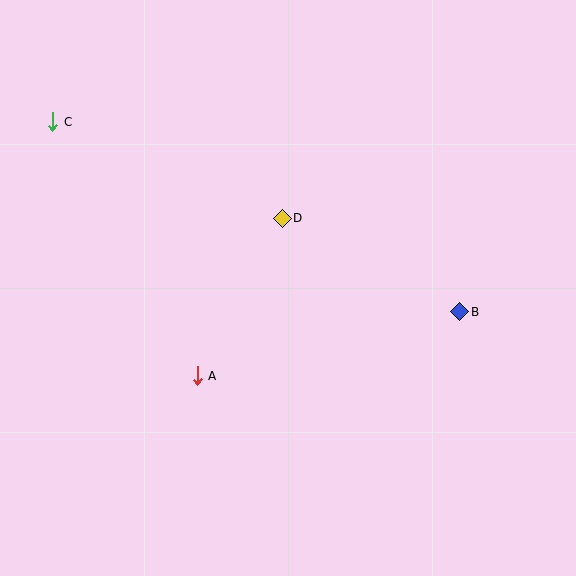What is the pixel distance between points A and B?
The distance between A and B is 271 pixels.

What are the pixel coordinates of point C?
Point C is at (53, 122).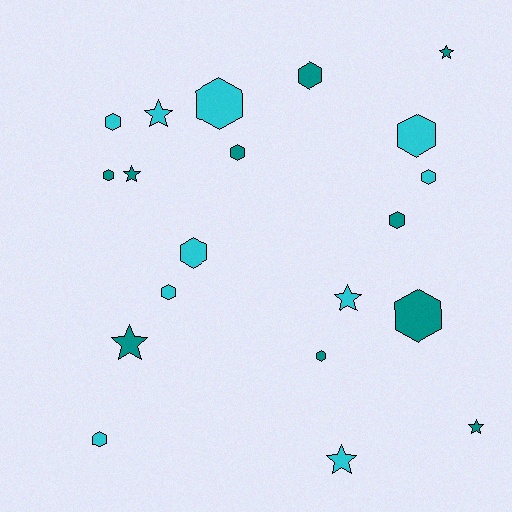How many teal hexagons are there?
There are 6 teal hexagons.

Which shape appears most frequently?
Hexagon, with 13 objects.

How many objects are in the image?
There are 20 objects.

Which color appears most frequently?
Cyan, with 10 objects.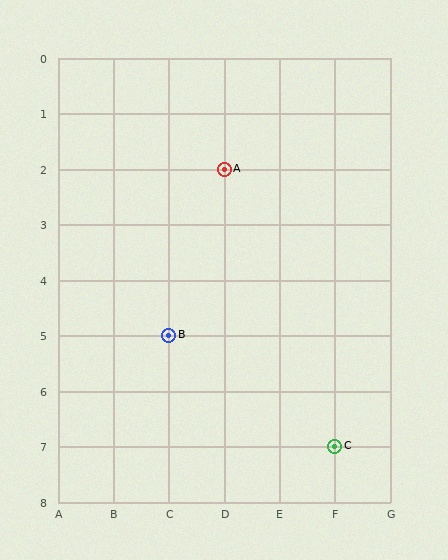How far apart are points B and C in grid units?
Points B and C are 3 columns and 2 rows apart (about 3.6 grid units diagonally).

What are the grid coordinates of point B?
Point B is at grid coordinates (C, 5).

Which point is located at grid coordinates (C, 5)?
Point B is at (C, 5).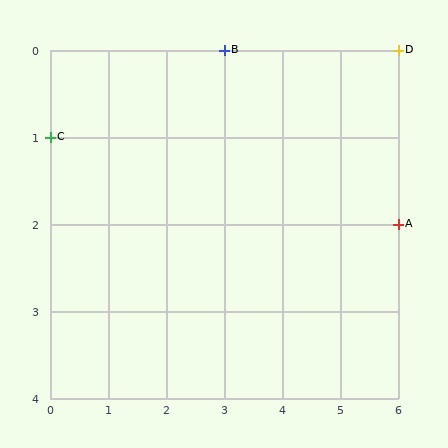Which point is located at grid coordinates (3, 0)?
Point B is at (3, 0).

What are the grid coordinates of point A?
Point A is at grid coordinates (6, 2).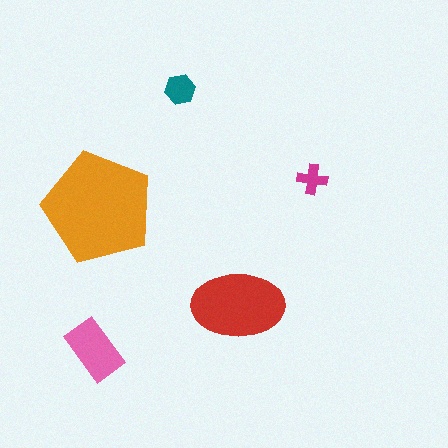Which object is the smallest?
The magenta cross.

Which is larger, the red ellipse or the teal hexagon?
The red ellipse.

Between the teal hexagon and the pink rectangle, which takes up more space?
The pink rectangle.